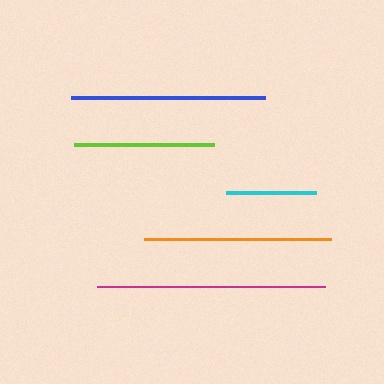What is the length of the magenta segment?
The magenta segment is approximately 227 pixels long.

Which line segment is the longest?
The magenta line is the longest at approximately 227 pixels.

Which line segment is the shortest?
The cyan line is the shortest at approximately 90 pixels.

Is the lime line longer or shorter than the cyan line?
The lime line is longer than the cyan line.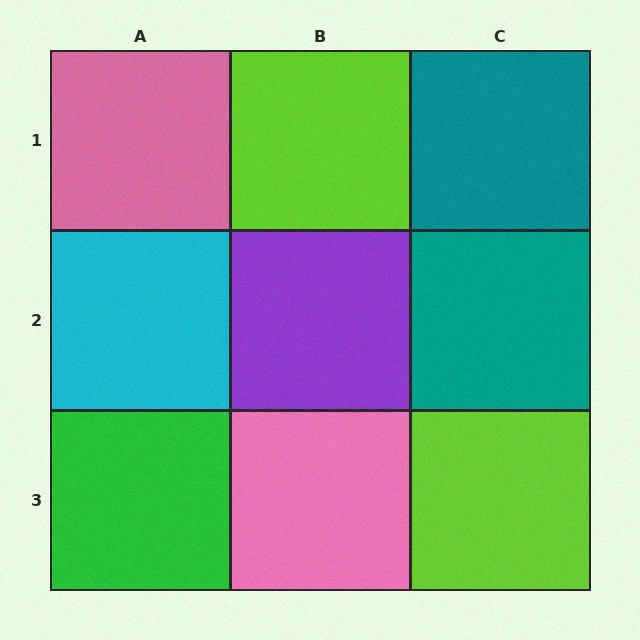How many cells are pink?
2 cells are pink.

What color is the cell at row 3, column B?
Pink.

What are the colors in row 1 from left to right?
Pink, lime, teal.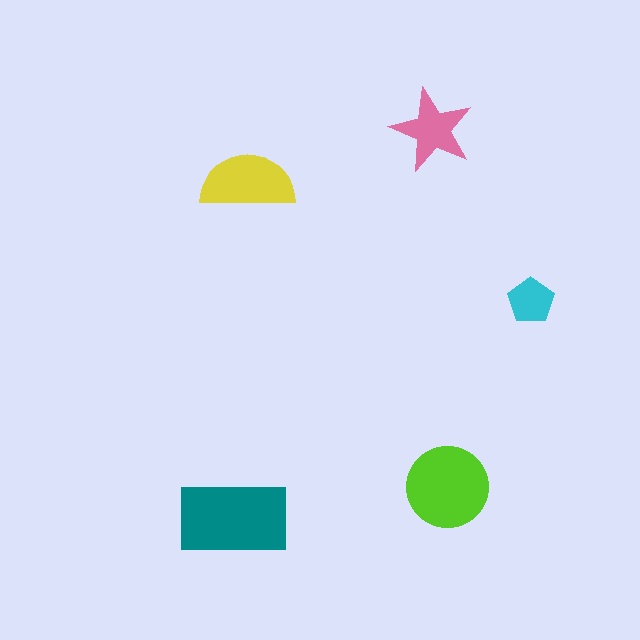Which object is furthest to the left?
The teal rectangle is leftmost.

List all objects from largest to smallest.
The teal rectangle, the lime circle, the yellow semicircle, the pink star, the cyan pentagon.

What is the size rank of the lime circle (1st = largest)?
2nd.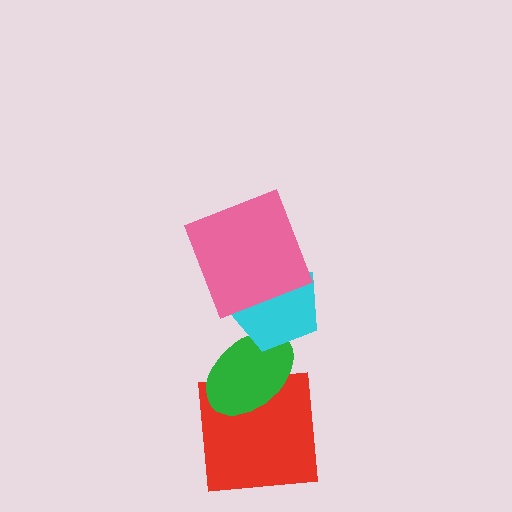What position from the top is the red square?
The red square is 4th from the top.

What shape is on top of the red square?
The green ellipse is on top of the red square.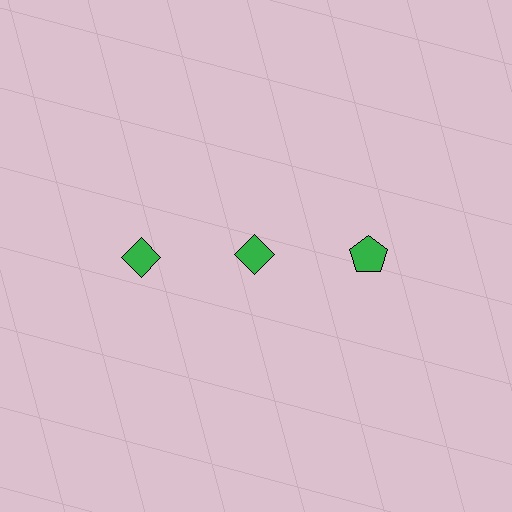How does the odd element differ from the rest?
It has a different shape: pentagon instead of diamond.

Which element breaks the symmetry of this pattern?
The green pentagon in the top row, center column breaks the symmetry. All other shapes are green diamonds.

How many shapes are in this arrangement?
There are 3 shapes arranged in a grid pattern.